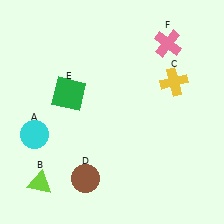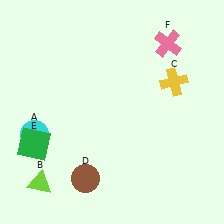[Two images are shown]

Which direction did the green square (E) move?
The green square (E) moved down.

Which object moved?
The green square (E) moved down.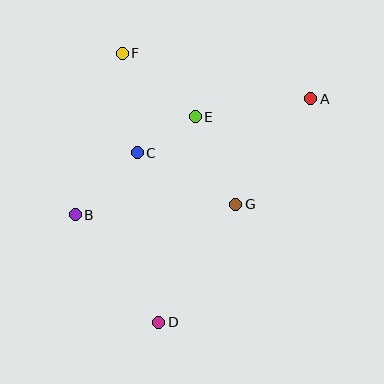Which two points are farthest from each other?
Points D and F are farthest from each other.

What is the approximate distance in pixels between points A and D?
The distance between A and D is approximately 270 pixels.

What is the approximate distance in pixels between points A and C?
The distance between A and C is approximately 181 pixels.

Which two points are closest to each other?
Points C and E are closest to each other.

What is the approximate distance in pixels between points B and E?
The distance between B and E is approximately 155 pixels.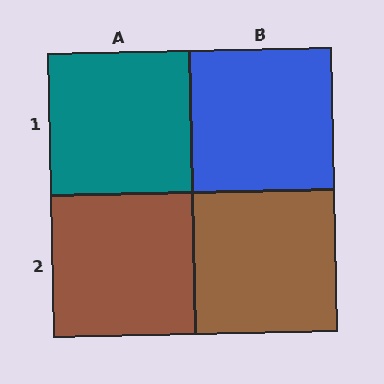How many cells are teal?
1 cell is teal.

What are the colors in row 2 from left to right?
Brown, brown.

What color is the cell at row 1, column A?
Teal.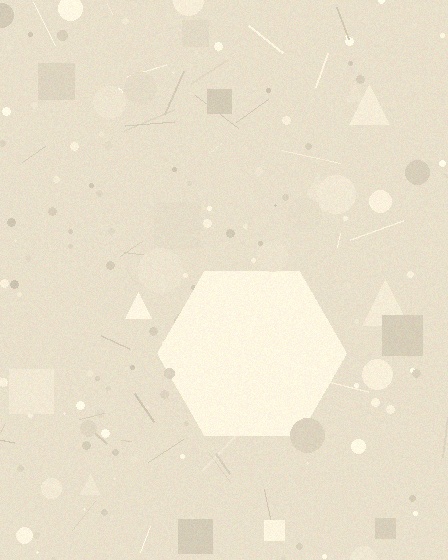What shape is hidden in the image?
A hexagon is hidden in the image.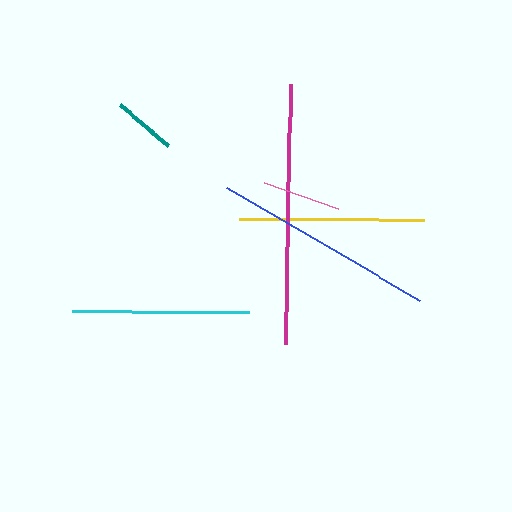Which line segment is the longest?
The magenta line is the longest at approximately 259 pixels.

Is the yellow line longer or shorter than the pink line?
The yellow line is longer than the pink line.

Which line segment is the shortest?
The teal line is the shortest at approximately 64 pixels.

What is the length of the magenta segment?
The magenta segment is approximately 259 pixels long.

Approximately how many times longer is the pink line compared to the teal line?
The pink line is approximately 1.2 times the length of the teal line.